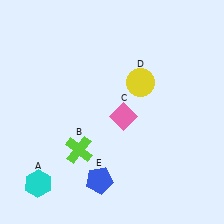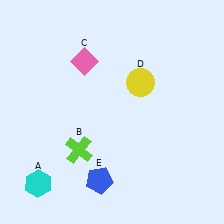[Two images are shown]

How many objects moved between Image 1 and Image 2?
1 object moved between the two images.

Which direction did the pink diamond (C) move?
The pink diamond (C) moved up.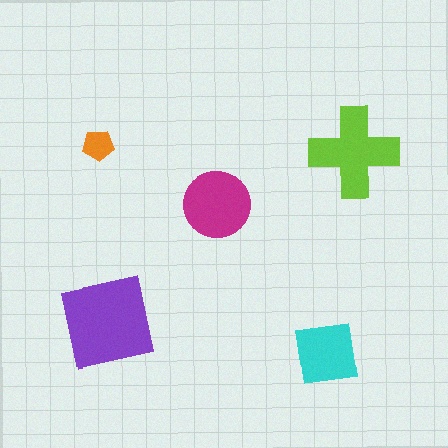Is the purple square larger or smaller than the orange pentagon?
Larger.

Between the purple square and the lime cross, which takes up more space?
The purple square.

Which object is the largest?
The purple square.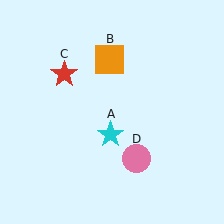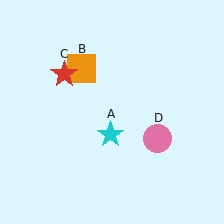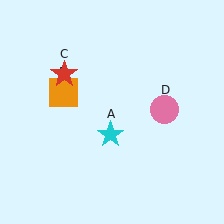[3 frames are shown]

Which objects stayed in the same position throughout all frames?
Cyan star (object A) and red star (object C) remained stationary.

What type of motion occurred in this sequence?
The orange square (object B), pink circle (object D) rotated counterclockwise around the center of the scene.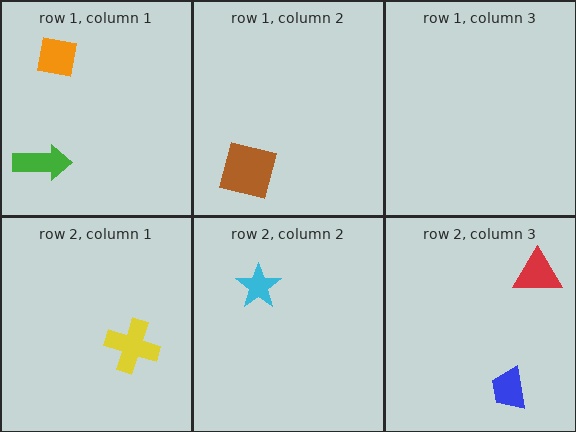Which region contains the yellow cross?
The row 2, column 1 region.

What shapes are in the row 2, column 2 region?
The cyan star.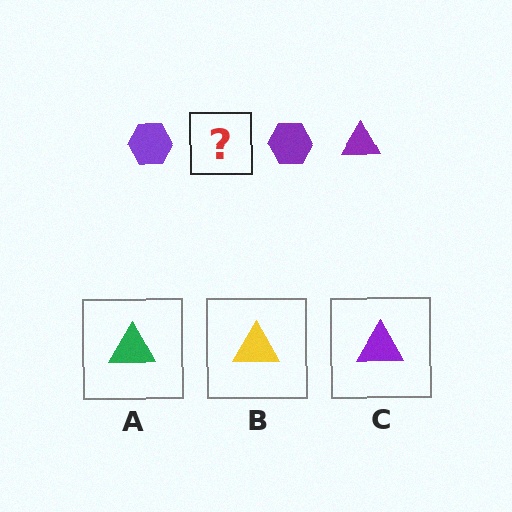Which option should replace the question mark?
Option C.